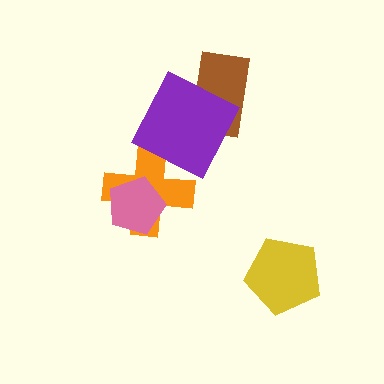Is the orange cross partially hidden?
Yes, it is partially covered by another shape.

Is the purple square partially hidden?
No, no other shape covers it.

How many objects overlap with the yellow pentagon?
0 objects overlap with the yellow pentagon.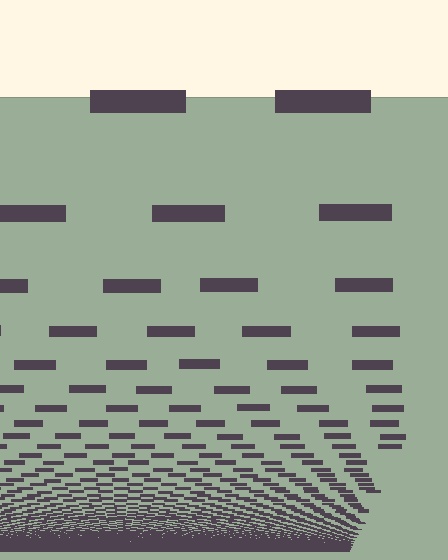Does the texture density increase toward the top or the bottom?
Density increases toward the bottom.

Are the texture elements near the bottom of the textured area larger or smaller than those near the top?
Smaller. The gradient is inverted — elements near the bottom are smaller and denser.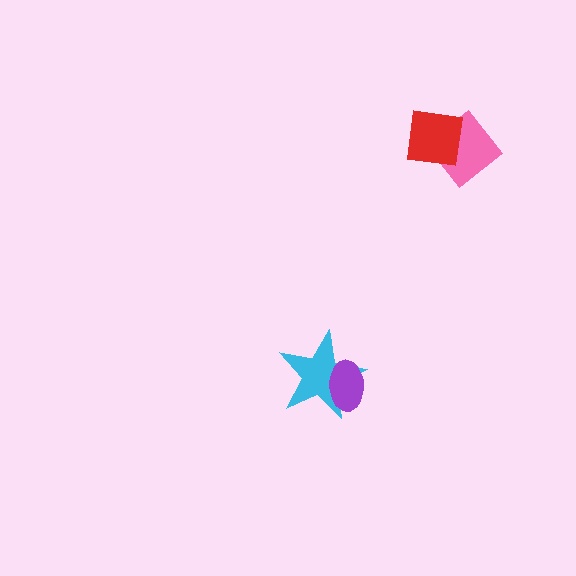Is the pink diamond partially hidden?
Yes, it is partially covered by another shape.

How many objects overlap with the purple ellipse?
1 object overlaps with the purple ellipse.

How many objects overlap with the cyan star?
1 object overlaps with the cyan star.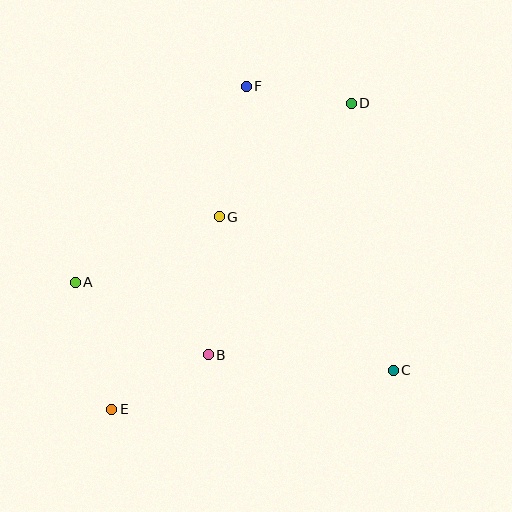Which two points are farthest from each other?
Points D and E are farthest from each other.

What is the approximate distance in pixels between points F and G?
The distance between F and G is approximately 133 pixels.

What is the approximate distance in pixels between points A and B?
The distance between A and B is approximately 152 pixels.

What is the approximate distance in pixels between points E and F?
The distance between E and F is approximately 350 pixels.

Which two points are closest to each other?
Points D and F are closest to each other.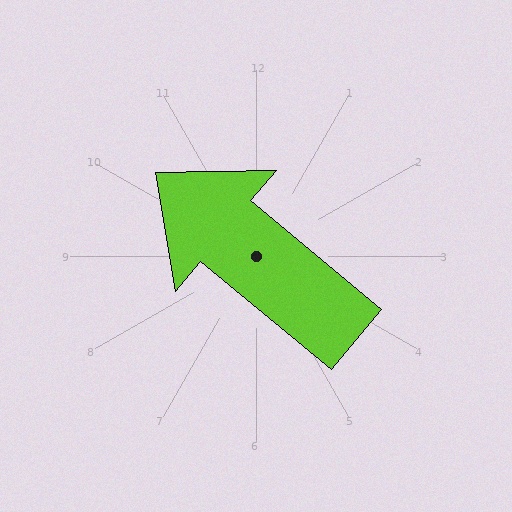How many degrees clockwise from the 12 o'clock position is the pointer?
Approximately 310 degrees.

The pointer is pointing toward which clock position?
Roughly 10 o'clock.